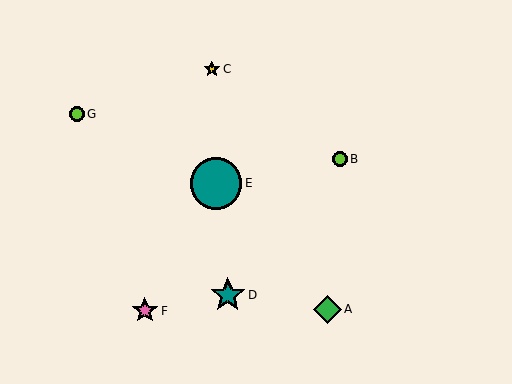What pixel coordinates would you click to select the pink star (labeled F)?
Click at (145, 311) to select the pink star F.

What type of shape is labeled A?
Shape A is a green diamond.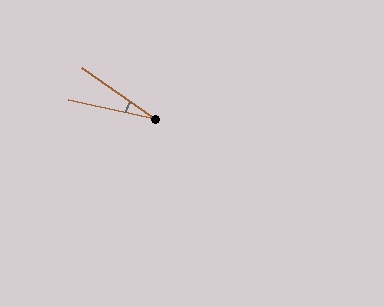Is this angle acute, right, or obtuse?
It is acute.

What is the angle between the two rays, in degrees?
Approximately 22 degrees.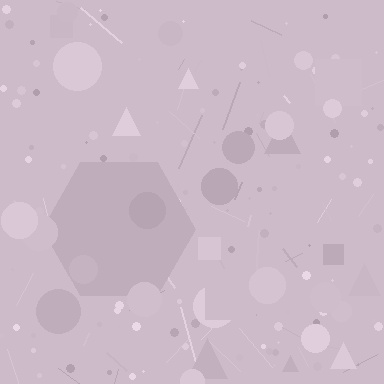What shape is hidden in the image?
A hexagon is hidden in the image.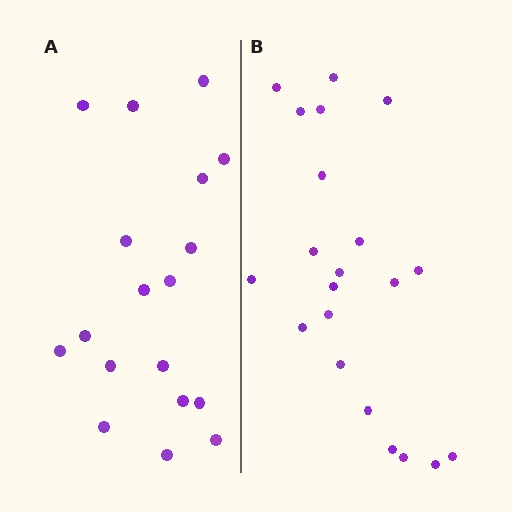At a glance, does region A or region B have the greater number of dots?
Region B (the right region) has more dots.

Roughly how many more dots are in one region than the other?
Region B has just a few more — roughly 2 or 3 more dots than region A.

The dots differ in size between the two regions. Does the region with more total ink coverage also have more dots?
No. Region A has more total ink coverage because its dots are larger, but region B actually contains more individual dots. Total area can be misleading — the number of items is what matters here.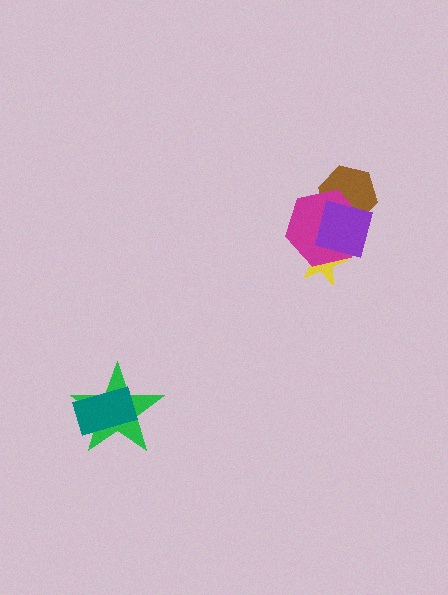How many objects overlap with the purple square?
3 objects overlap with the purple square.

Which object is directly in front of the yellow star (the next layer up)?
The magenta hexagon is directly in front of the yellow star.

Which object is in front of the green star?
The teal rectangle is in front of the green star.